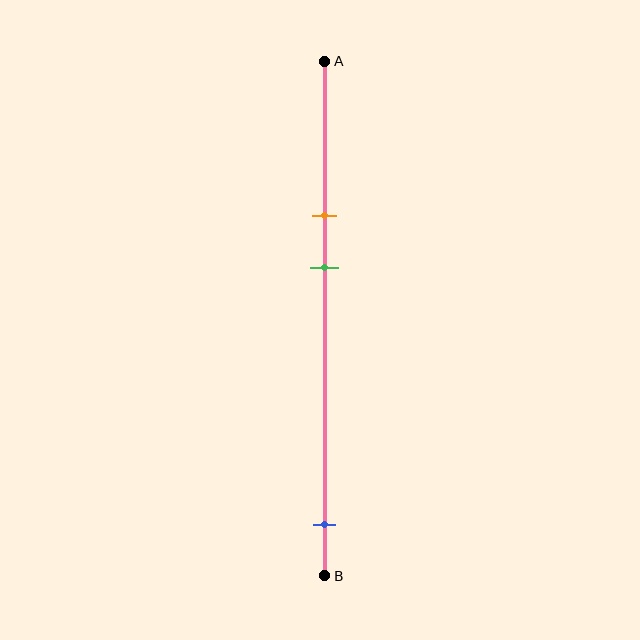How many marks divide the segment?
There are 3 marks dividing the segment.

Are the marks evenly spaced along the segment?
No, the marks are not evenly spaced.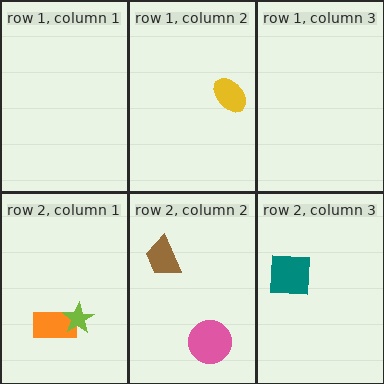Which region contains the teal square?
The row 2, column 3 region.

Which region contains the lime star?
The row 2, column 1 region.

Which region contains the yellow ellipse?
The row 1, column 2 region.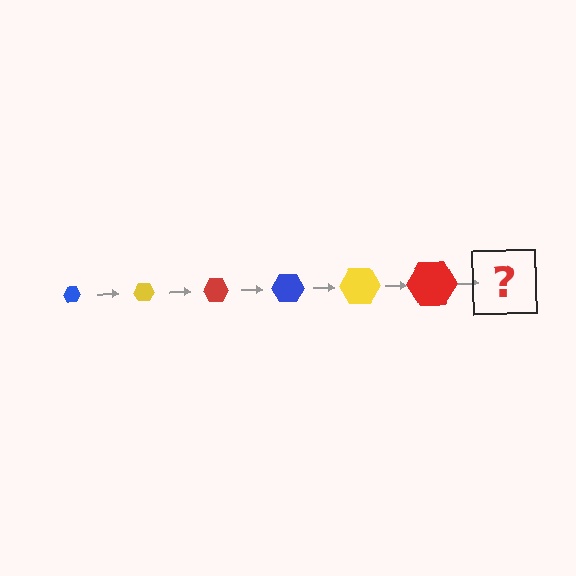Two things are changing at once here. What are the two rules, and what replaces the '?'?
The two rules are that the hexagon grows larger each step and the color cycles through blue, yellow, and red. The '?' should be a blue hexagon, larger than the previous one.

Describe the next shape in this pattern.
It should be a blue hexagon, larger than the previous one.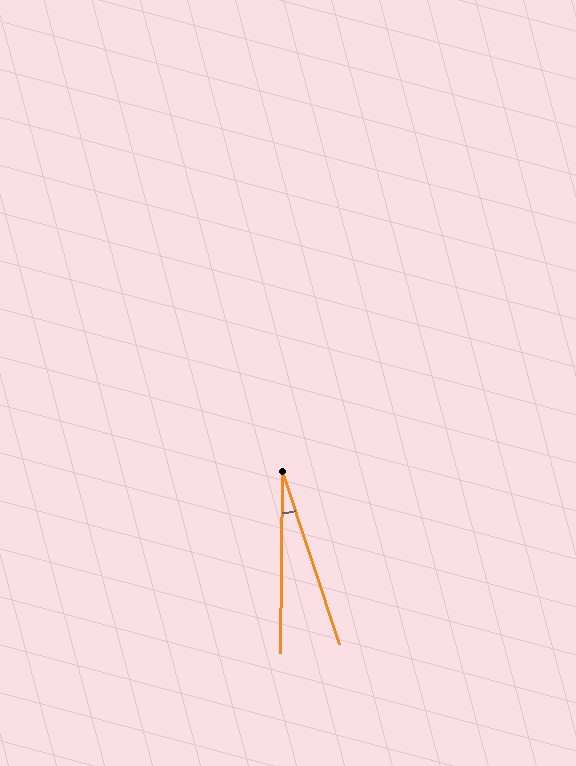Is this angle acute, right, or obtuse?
It is acute.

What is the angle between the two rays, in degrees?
Approximately 19 degrees.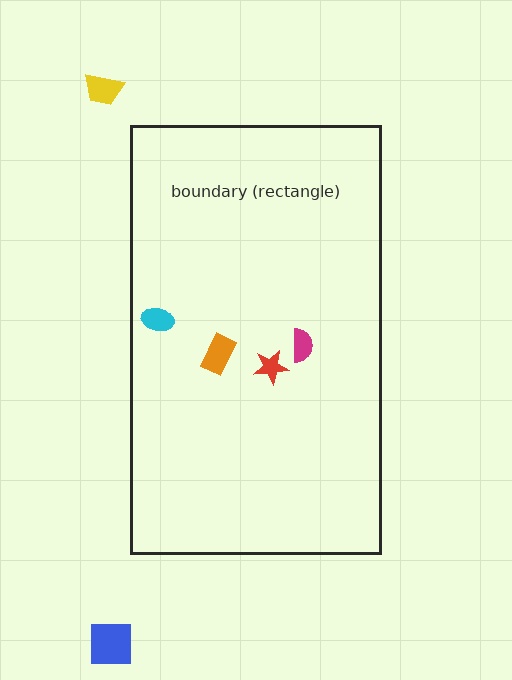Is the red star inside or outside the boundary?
Inside.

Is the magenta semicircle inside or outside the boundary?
Inside.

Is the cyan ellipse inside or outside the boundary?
Inside.